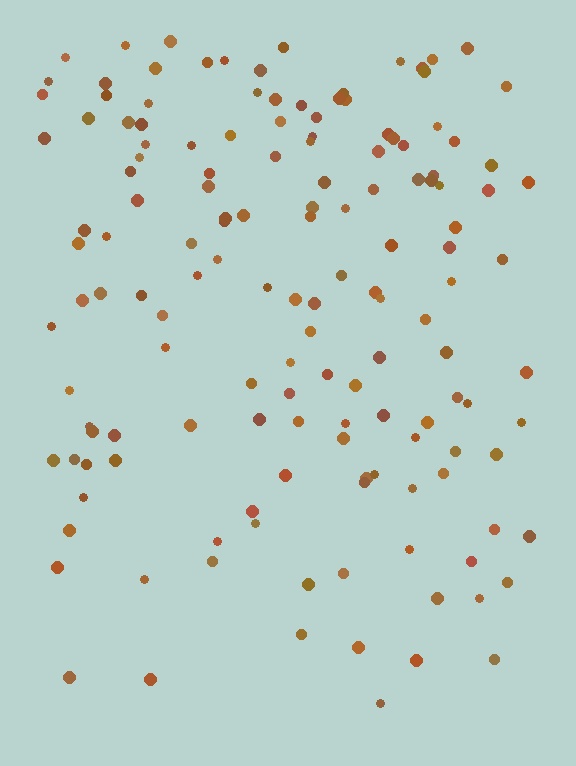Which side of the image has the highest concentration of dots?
The top.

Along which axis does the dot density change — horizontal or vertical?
Vertical.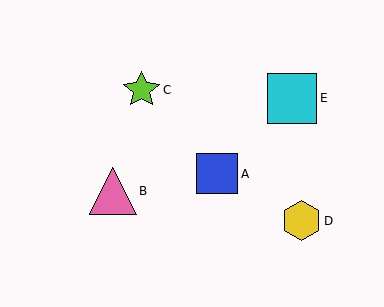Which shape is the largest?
The cyan square (labeled E) is the largest.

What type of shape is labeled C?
Shape C is a lime star.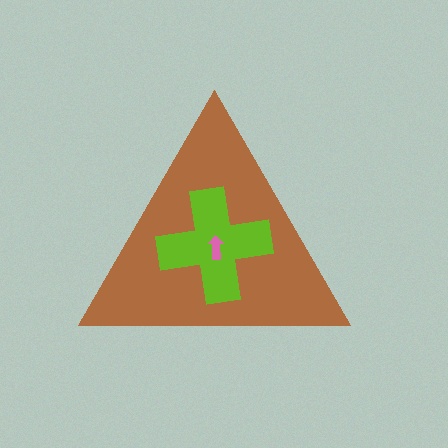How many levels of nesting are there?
3.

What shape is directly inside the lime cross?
The pink arrow.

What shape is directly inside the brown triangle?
The lime cross.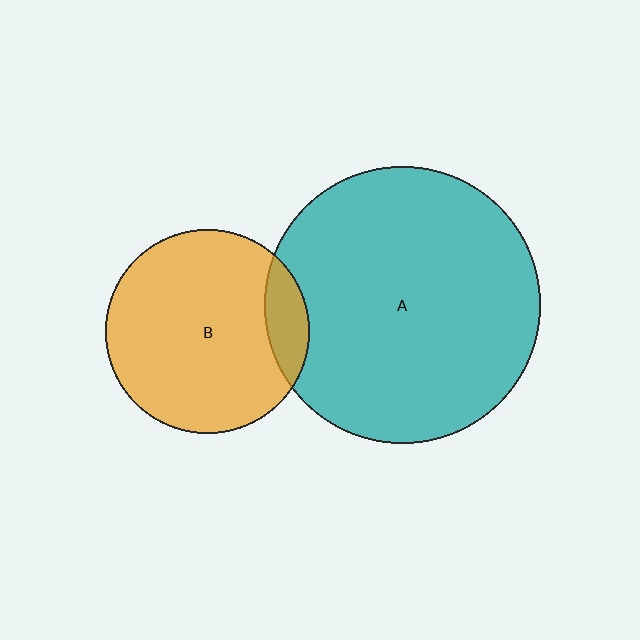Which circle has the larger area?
Circle A (teal).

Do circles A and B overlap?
Yes.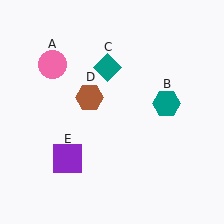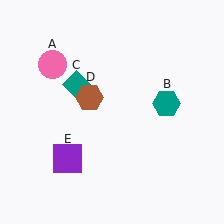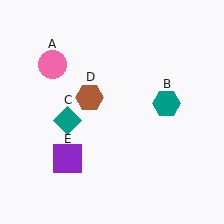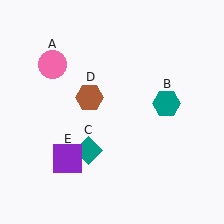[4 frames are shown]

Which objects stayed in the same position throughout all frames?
Pink circle (object A) and teal hexagon (object B) and brown hexagon (object D) and purple square (object E) remained stationary.